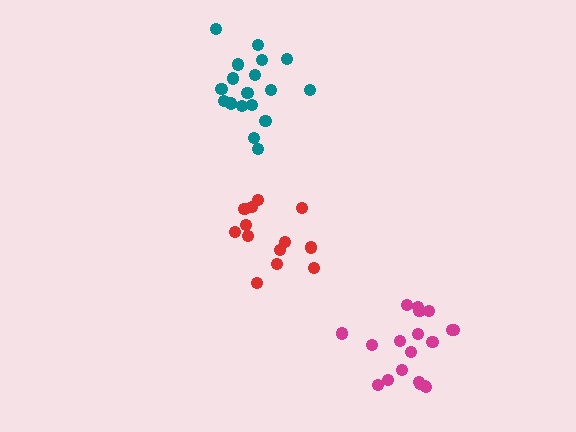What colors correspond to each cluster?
The clusters are colored: red, magenta, teal.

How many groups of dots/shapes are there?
There are 3 groups.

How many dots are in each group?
Group 1: 13 dots, Group 2: 19 dots, Group 3: 18 dots (50 total).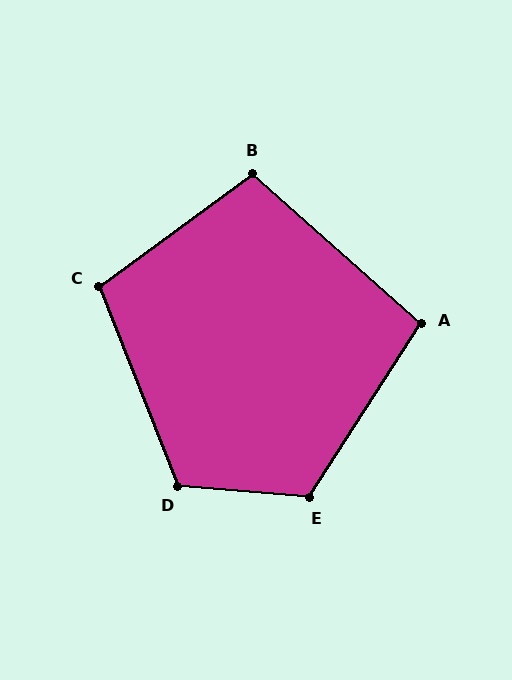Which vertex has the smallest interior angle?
A, at approximately 99 degrees.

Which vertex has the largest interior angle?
E, at approximately 118 degrees.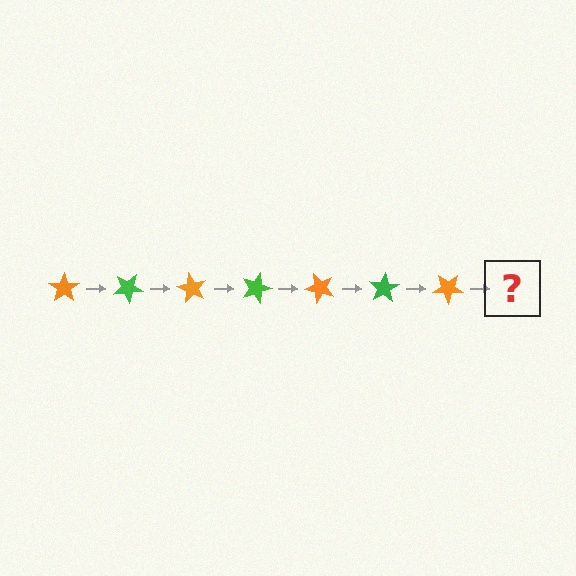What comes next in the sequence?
The next element should be a green star, rotated 210 degrees from the start.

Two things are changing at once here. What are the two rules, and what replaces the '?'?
The two rules are that it rotates 30 degrees each step and the color cycles through orange and green. The '?' should be a green star, rotated 210 degrees from the start.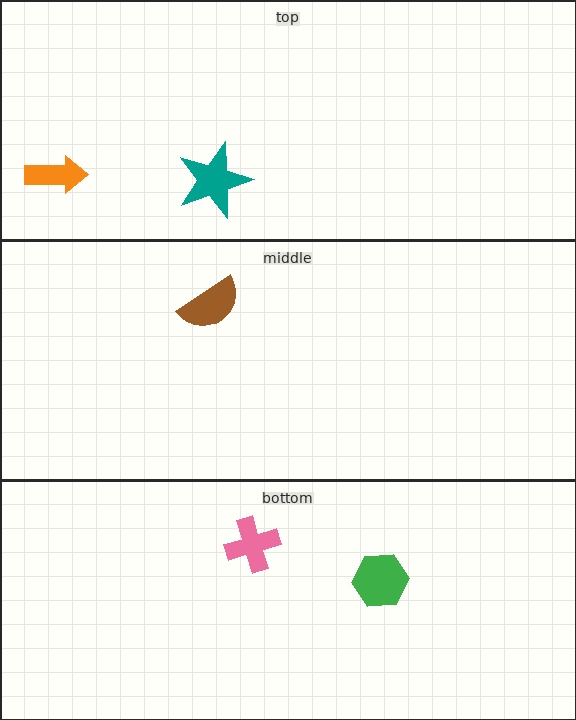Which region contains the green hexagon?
The bottom region.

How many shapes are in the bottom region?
2.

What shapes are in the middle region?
The brown semicircle.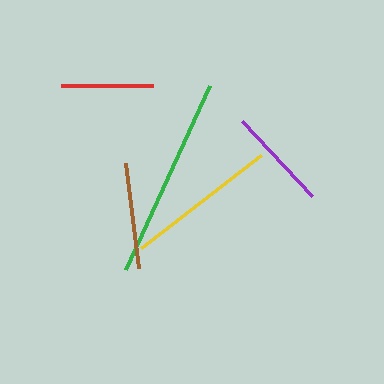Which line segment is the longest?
The green line is the longest at approximately 202 pixels.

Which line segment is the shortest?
The red line is the shortest at approximately 93 pixels.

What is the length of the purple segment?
The purple segment is approximately 103 pixels long.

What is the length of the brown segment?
The brown segment is approximately 106 pixels long.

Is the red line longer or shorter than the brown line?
The brown line is longer than the red line.